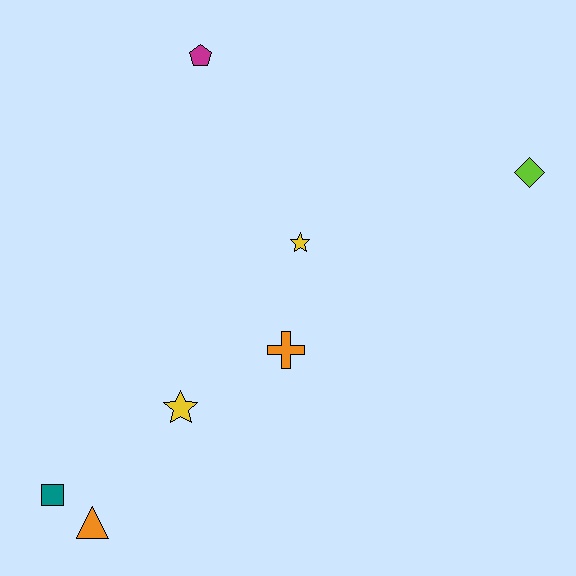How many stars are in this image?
There are 2 stars.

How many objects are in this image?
There are 7 objects.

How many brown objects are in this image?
There are no brown objects.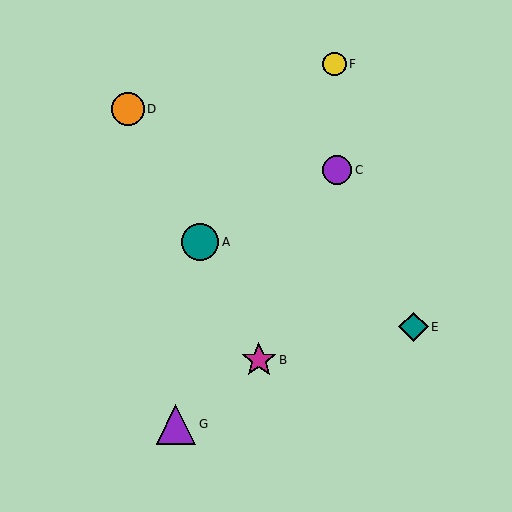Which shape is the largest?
The purple triangle (labeled G) is the largest.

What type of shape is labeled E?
Shape E is a teal diamond.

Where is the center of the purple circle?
The center of the purple circle is at (337, 170).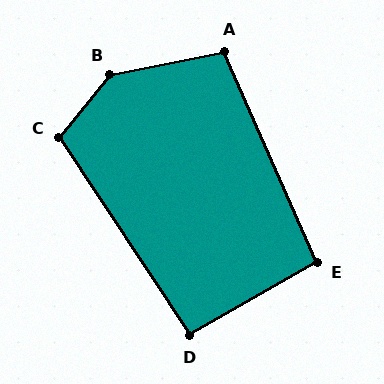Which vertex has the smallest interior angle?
D, at approximately 93 degrees.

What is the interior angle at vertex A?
Approximately 103 degrees (obtuse).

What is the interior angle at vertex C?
Approximately 108 degrees (obtuse).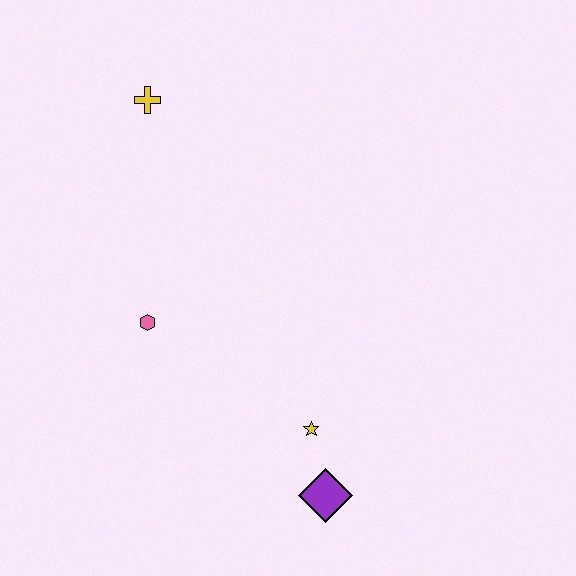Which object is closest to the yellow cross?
The pink hexagon is closest to the yellow cross.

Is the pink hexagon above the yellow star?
Yes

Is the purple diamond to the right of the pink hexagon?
Yes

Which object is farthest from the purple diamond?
The yellow cross is farthest from the purple diamond.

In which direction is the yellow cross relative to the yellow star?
The yellow cross is above the yellow star.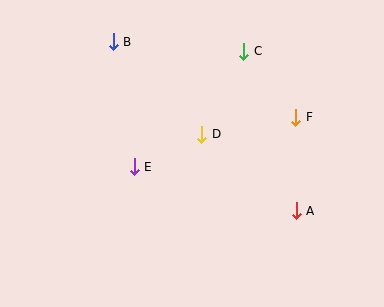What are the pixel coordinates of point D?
Point D is at (202, 134).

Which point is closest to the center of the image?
Point D at (202, 134) is closest to the center.